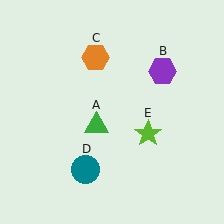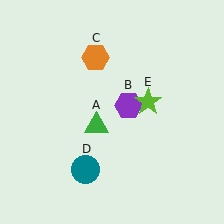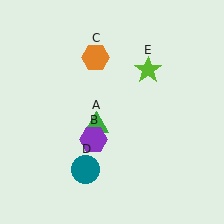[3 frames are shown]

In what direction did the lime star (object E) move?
The lime star (object E) moved up.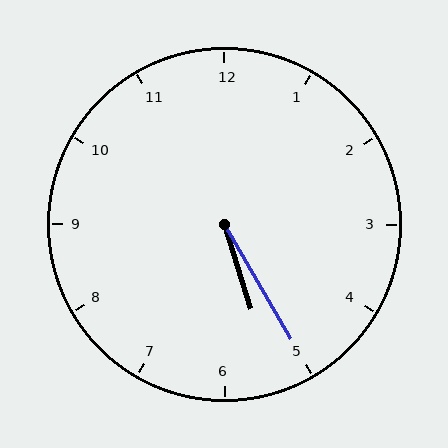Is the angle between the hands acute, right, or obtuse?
It is acute.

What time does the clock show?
5:25.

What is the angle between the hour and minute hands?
Approximately 12 degrees.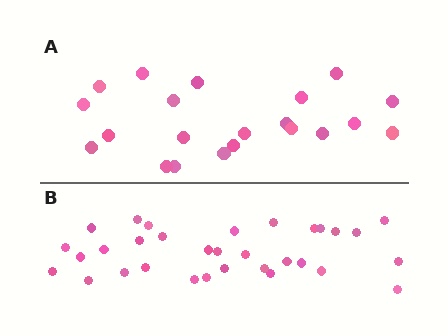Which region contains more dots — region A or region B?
Region B (the bottom region) has more dots.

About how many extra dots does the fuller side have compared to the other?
Region B has roughly 12 or so more dots than region A.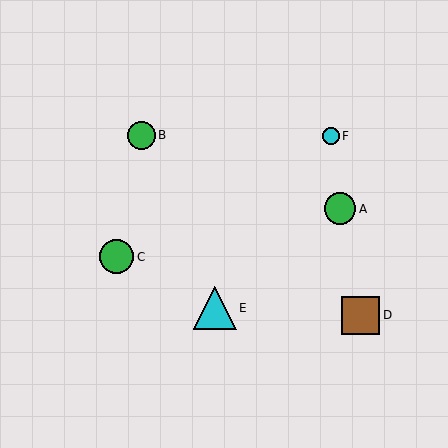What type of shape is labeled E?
Shape E is a cyan triangle.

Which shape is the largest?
The cyan triangle (labeled E) is the largest.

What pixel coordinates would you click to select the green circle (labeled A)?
Click at (340, 209) to select the green circle A.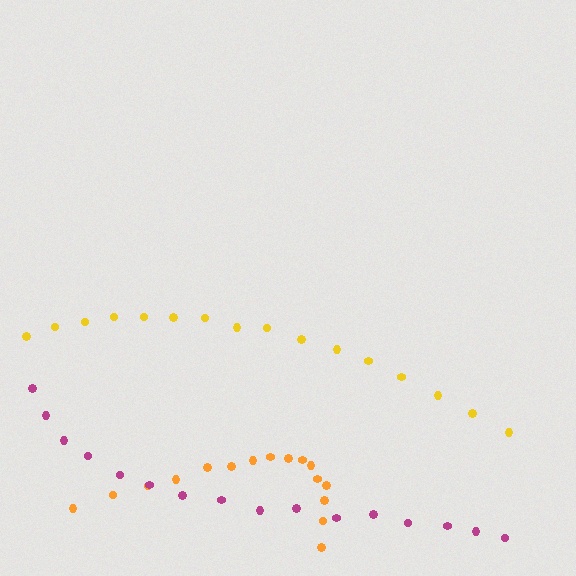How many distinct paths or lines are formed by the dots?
There are 3 distinct paths.